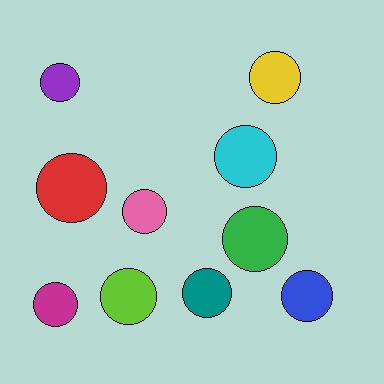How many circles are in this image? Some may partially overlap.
There are 10 circles.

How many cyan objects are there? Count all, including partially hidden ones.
There is 1 cyan object.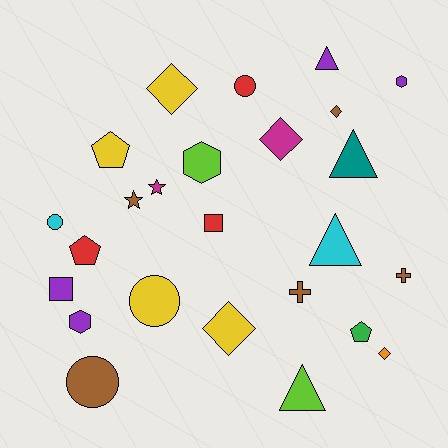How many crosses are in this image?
There are 2 crosses.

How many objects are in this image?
There are 25 objects.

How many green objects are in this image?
There is 1 green object.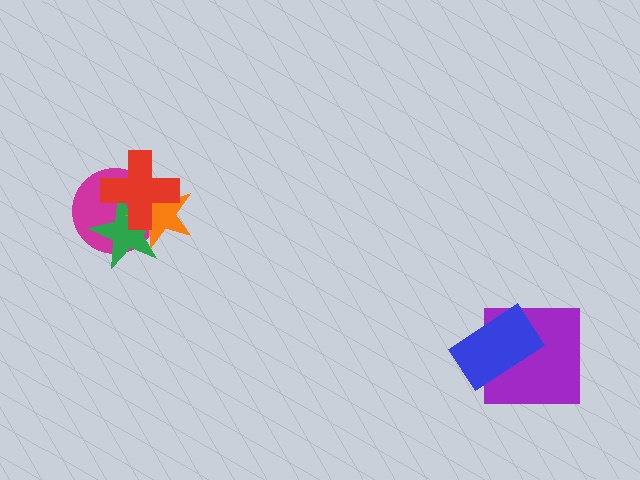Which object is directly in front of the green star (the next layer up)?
The orange star is directly in front of the green star.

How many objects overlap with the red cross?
3 objects overlap with the red cross.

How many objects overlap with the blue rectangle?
1 object overlaps with the blue rectangle.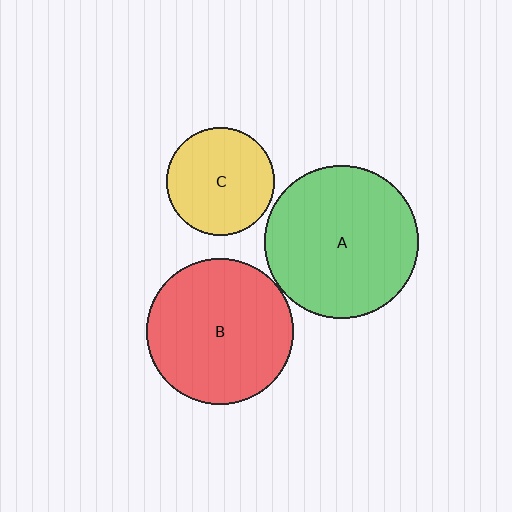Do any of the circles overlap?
No, none of the circles overlap.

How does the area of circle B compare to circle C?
Approximately 1.8 times.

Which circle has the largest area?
Circle A (green).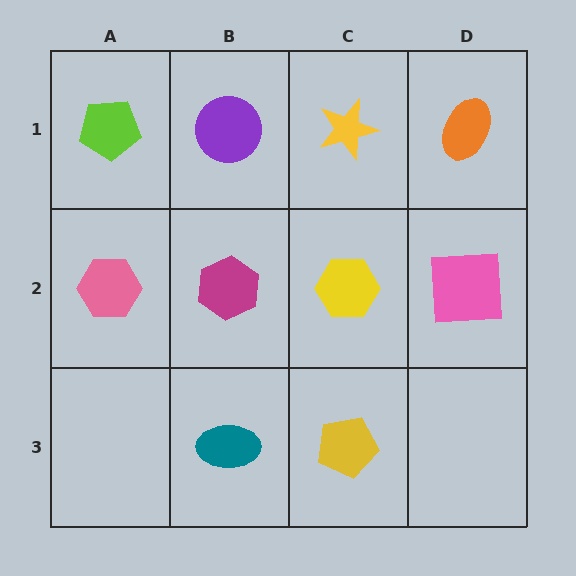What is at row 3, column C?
A yellow pentagon.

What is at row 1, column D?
An orange ellipse.